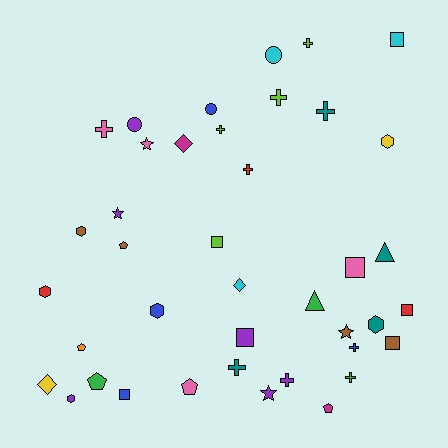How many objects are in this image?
There are 40 objects.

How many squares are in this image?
There are 7 squares.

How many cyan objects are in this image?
There are 3 cyan objects.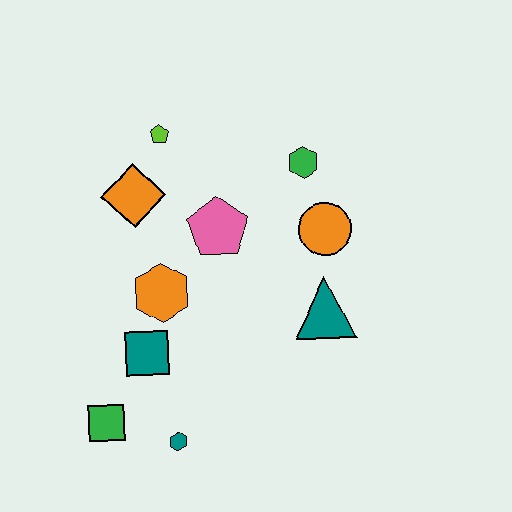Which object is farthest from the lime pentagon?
The teal hexagon is farthest from the lime pentagon.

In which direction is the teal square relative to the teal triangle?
The teal square is to the left of the teal triangle.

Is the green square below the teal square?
Yes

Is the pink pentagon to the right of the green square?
Yes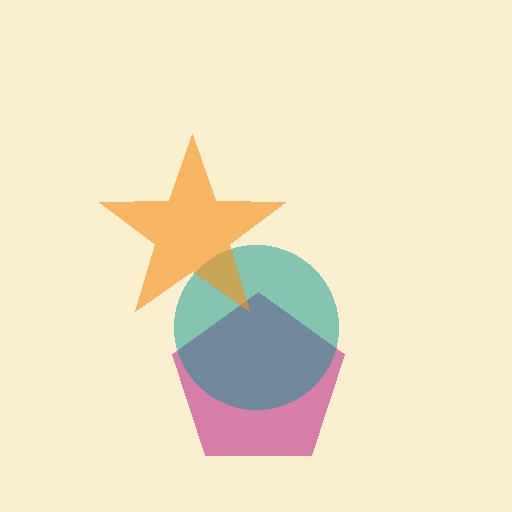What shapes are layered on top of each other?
The layered shapes are: a magenta pentagon, a teal circle, an orange star.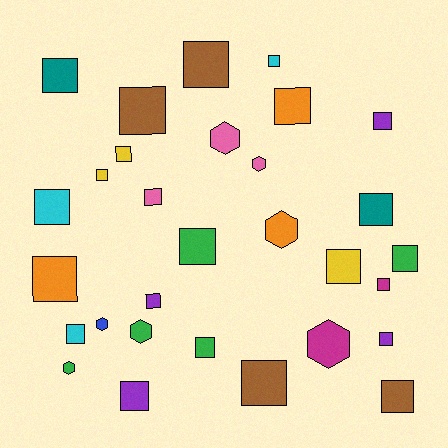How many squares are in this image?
There are 23 squares.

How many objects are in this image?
There are 30 objects.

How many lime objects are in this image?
There are no lime objects.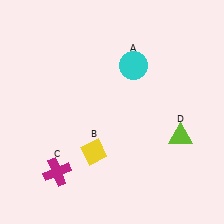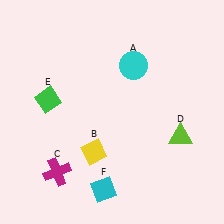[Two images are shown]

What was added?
A green diamond (E), a cyan diamond (F) were added in Image 2.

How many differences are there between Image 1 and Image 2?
There are 2 differences between the two images.